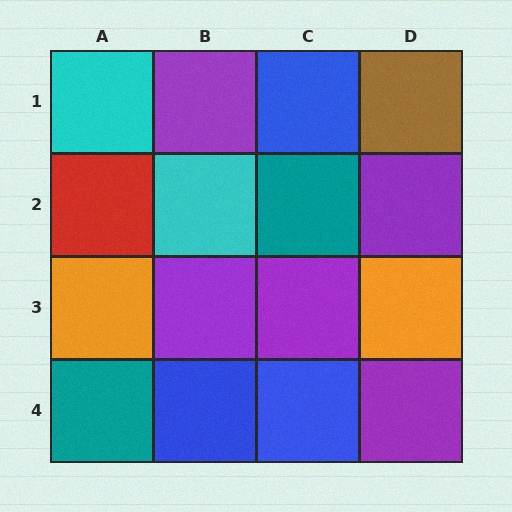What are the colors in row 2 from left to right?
Red, cyan, teal, purple.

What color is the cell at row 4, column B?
Blue.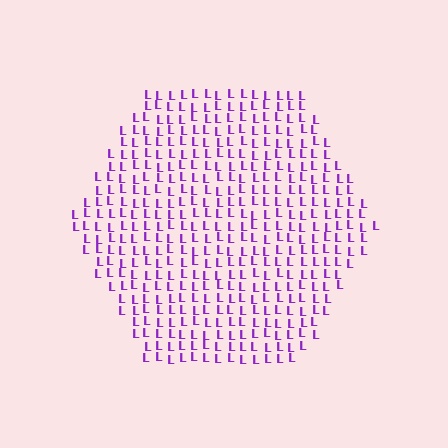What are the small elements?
The small elements are letter L's.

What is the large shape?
The large shape is a hexagon.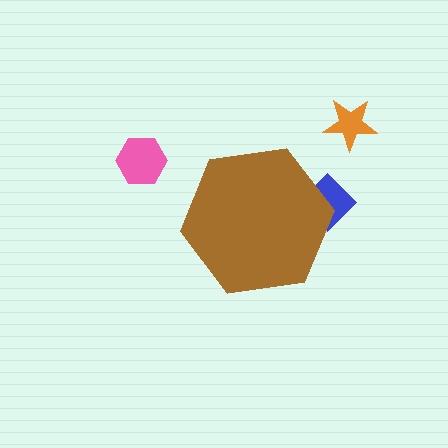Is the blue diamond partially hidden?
Yes, the blue diamond is partially hidden behind the brown hexagon.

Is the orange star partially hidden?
No, the orange star is fully visible.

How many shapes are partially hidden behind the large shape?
1 shape is partially hidden.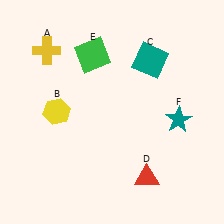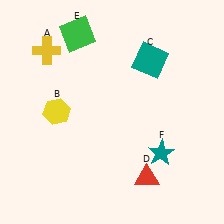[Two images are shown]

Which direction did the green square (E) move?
The green square (E) moved up.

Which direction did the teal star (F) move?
The teal star (F) moved down.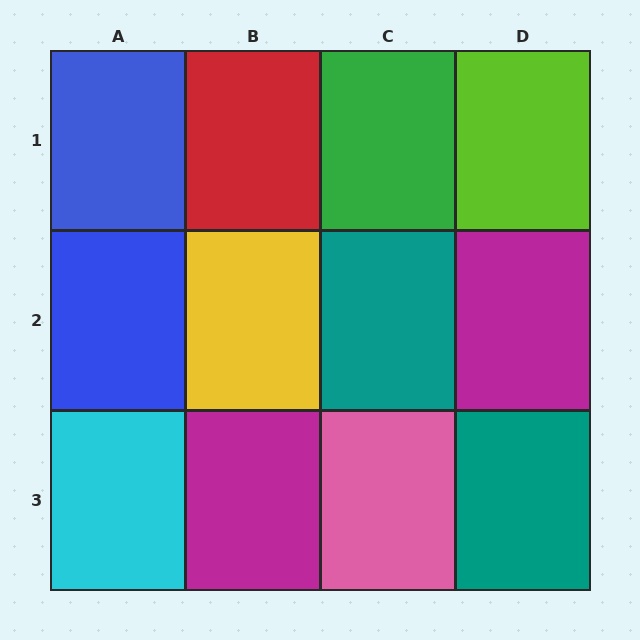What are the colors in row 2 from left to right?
Blue, yellow, teal, magenta.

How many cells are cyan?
1 cell is cyan.